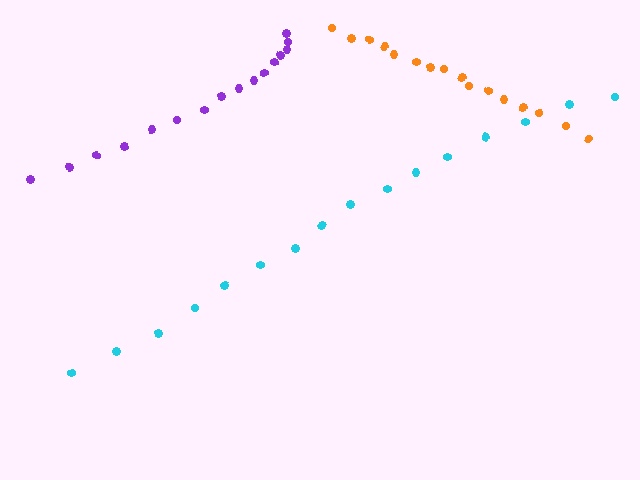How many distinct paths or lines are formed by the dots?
There are 3 distinct paths.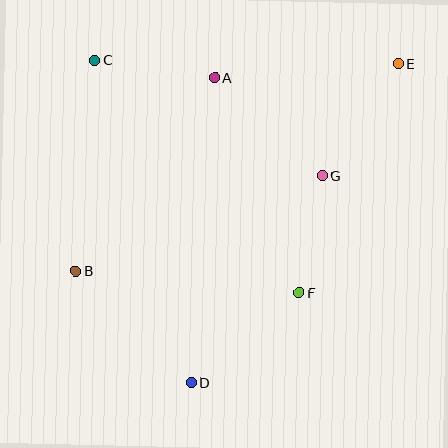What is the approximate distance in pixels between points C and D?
The distance between C and D is approximately 337 pixels.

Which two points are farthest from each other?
Points B and E are farthest from each other.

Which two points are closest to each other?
Points F and G are closest to each other.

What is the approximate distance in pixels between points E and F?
The distance between E and F is approximately 250 pixels.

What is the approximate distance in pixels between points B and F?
The distance between B and F is approximately 225 pixels.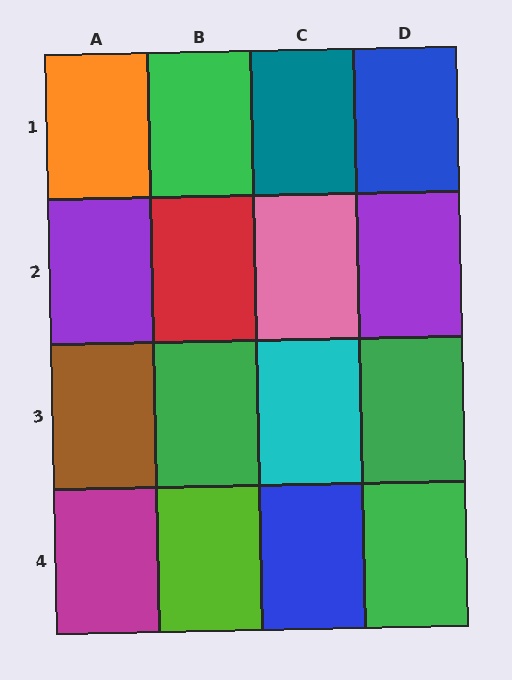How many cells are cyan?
1 cell is cyan.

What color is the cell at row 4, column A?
Magenta.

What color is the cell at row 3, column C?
Cyan.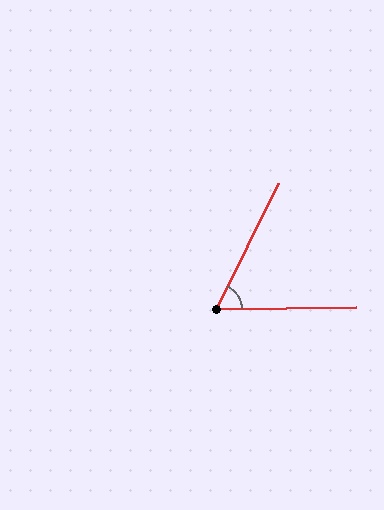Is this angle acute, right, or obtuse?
It is acute.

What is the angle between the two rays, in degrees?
Approximately 63 degrees.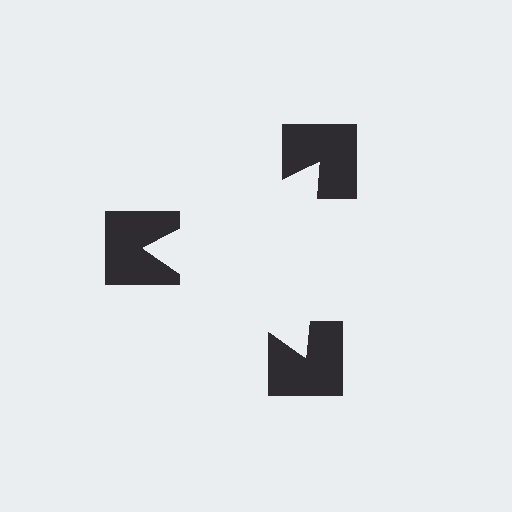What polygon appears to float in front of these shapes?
An illusory triangle — its edges are inferred from the aligned wedge cuts in the notched squares, not physically drawn.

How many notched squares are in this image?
There are 3 — one at each vertex of the illusory triangle.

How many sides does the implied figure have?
3 sides.